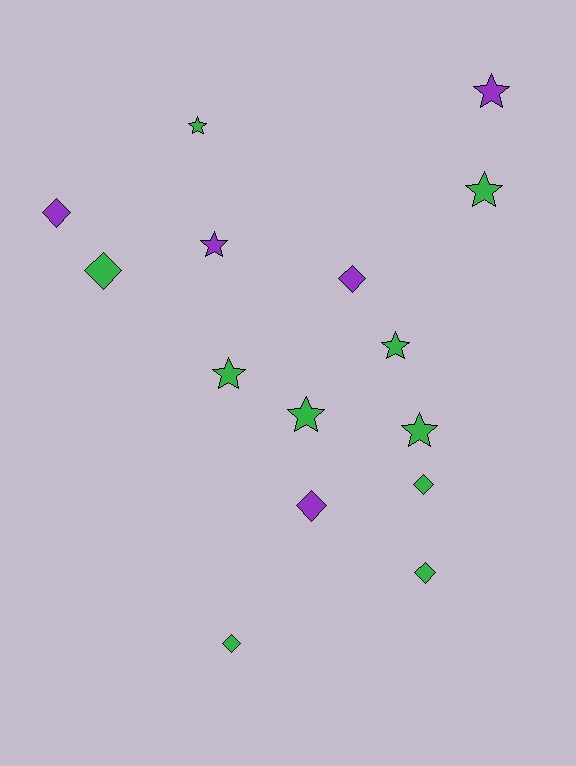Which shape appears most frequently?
Star, with 8 objects.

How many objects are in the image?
There are 15 objects.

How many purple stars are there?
There are 2 purple stars.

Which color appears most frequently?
Green, with 10 objects.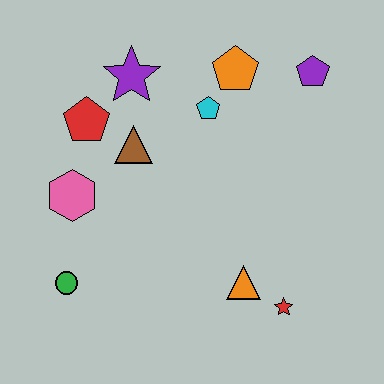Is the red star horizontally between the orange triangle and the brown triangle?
No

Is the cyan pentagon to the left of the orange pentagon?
Yes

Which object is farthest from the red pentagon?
The red star is farthest from the red pentagon.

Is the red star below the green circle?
Yes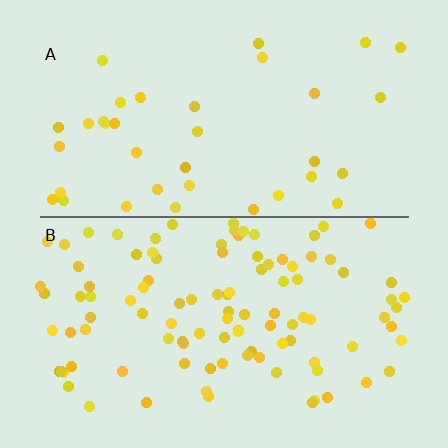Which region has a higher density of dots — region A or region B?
B (the bottom).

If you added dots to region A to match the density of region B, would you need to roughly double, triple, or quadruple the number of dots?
Approximately triple.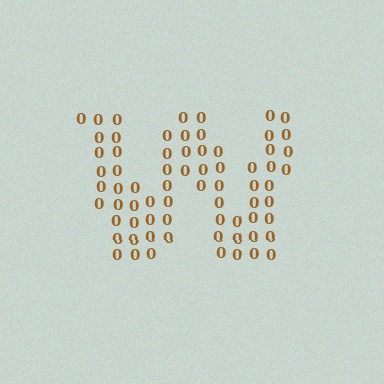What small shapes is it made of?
It is made of small digit 0's.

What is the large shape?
The large shape is the letter W.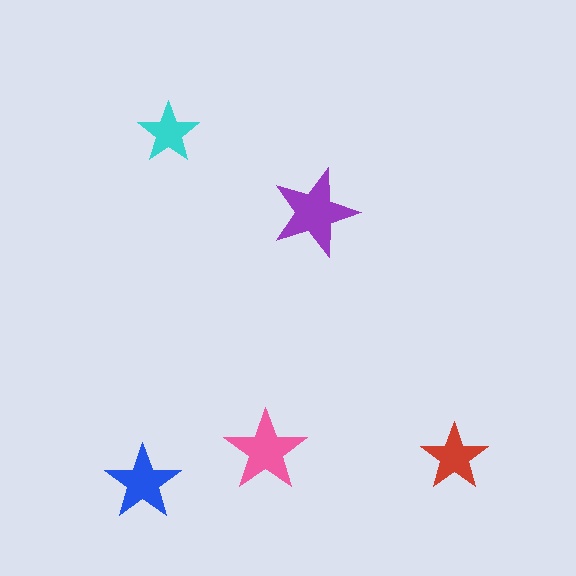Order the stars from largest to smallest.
the purple one, the pink one, the blue one, the red one, the cyan one.